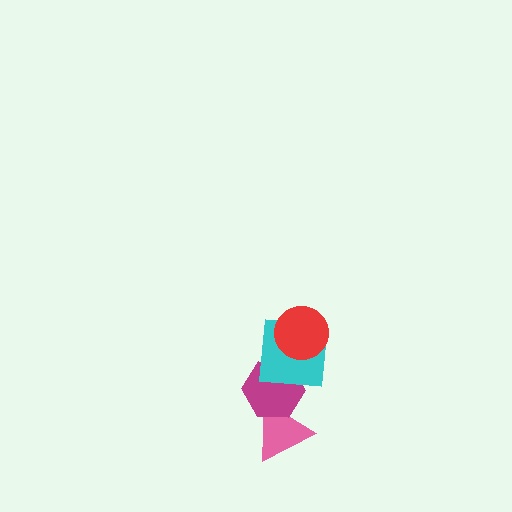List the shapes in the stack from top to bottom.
From top to bottom: the red circle, the cyan square, the magenta hexagon, the pink triangle.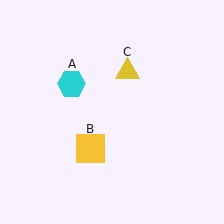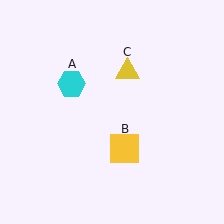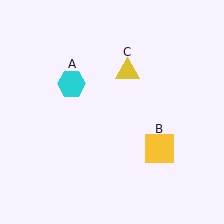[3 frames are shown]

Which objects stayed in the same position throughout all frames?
Cyan hexagon (object A) and yellow triangle (object C) remained stationary.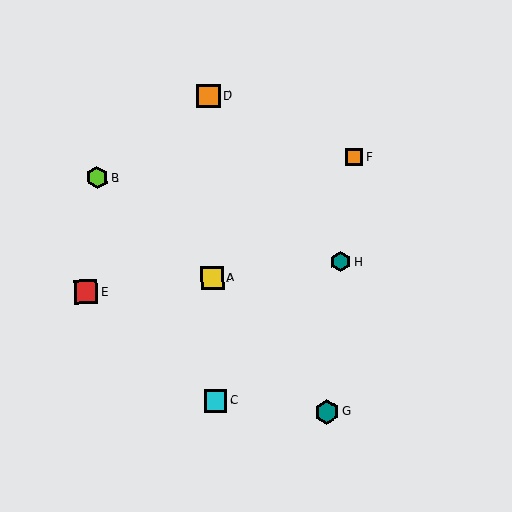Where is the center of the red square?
The center of the red square is at (85, 292).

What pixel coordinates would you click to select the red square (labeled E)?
Click at (85, 292) to select the red square E.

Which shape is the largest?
The teal hexagon (labeled G) is the largest.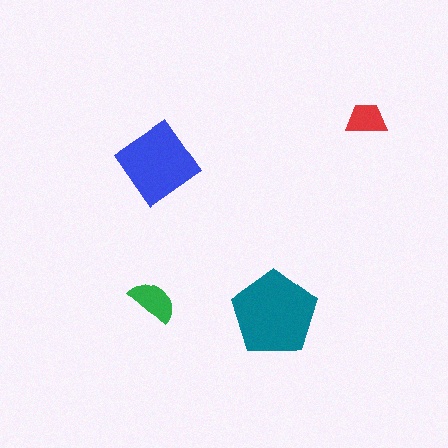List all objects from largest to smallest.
The teal pentagon, the blue diamond, the green semicircle, the red trapezoid.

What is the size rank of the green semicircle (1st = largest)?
3rd.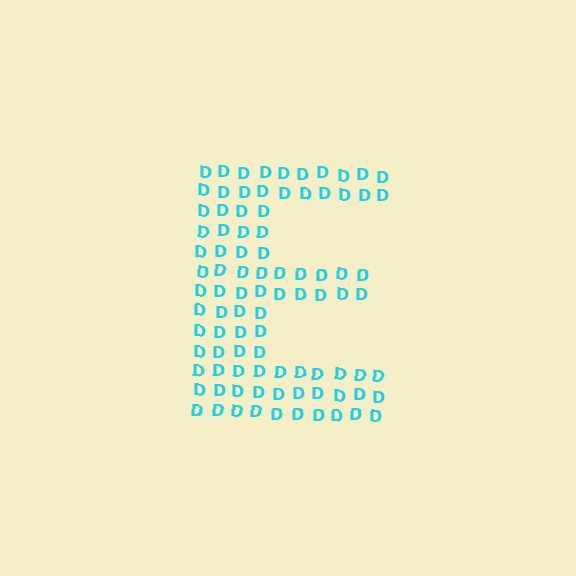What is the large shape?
The large shape is the letter E.